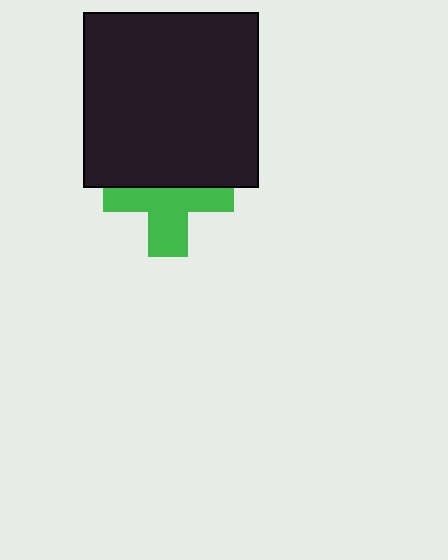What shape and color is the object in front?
The object in front is a black square.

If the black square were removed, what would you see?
You would see the complete green cross.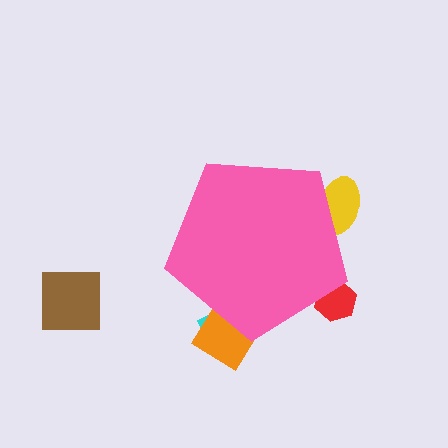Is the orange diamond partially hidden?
Yes, the orange diamond is partially hidden behind the pink pentagon.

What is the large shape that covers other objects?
A pink pentagon.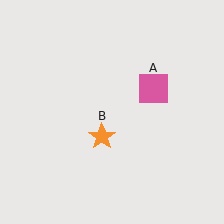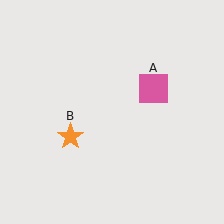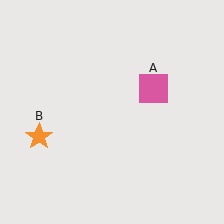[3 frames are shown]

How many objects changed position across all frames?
1 object changed position: orange star (object B).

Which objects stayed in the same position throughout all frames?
Pink square (object A) remained stationary.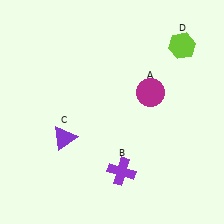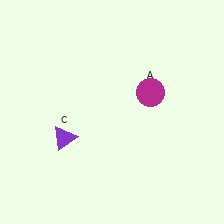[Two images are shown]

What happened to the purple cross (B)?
The purple cross (B) was removed in Image 2. It was in the bottom-right area of Image 1.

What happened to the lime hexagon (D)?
The lime hexagon (D) was removed in Image 2. It was in the top-right area of Image 1.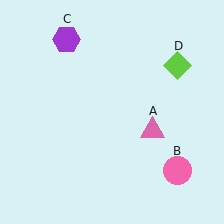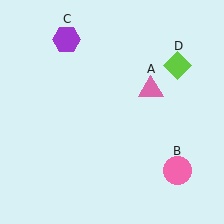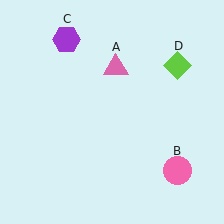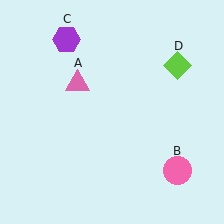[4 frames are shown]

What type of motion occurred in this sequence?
The pink triangle (object A) rotated counterclockwise around the center of the scene.